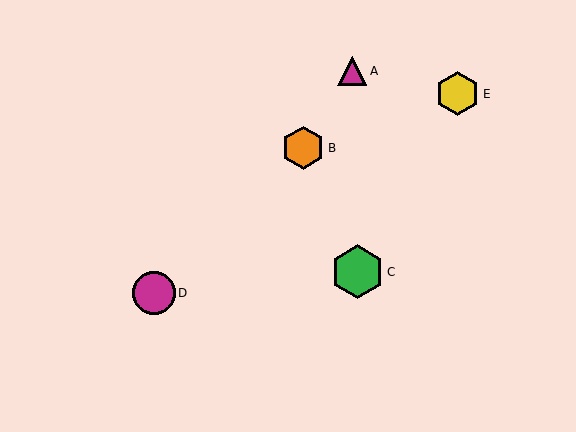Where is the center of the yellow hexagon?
The center of the yellow hexagon is at (458, 94).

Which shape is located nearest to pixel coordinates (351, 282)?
The green hexagon (labeled C) at (358, 272) is nearest to that location.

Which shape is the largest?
The green hexagon (labeled C) is the largest.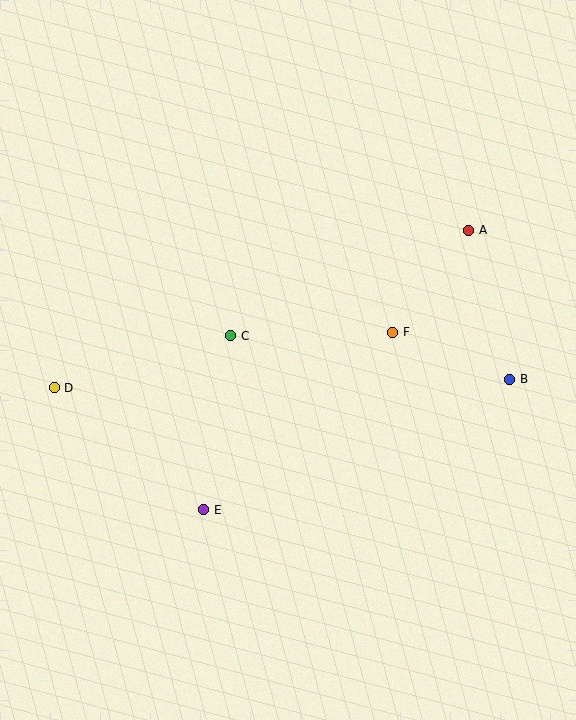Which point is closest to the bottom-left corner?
Point E is closest to the bottom-left corner.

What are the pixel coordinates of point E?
Point E is at (204, 510).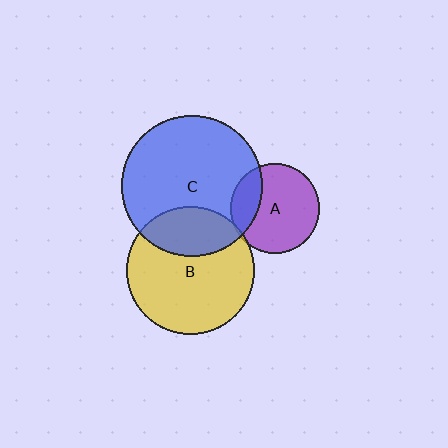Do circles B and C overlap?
Yes.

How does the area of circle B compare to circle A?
Approximately 2.0 times.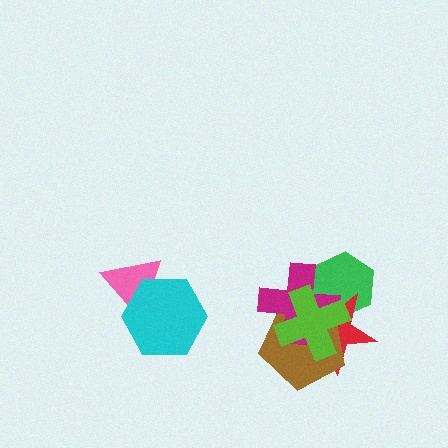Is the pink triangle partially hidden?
Yes, it is partially covered by another shape.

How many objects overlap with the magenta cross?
4 objects overlap with the magenta cross.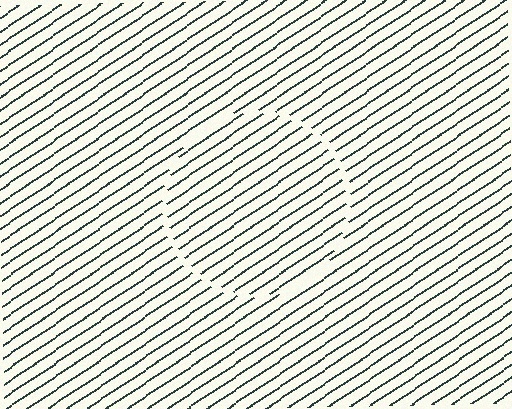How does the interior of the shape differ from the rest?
The interior of the shape contains the same grating, shifted by half a period — the contour is defined by the phase discontinuity where line-ends from the inner and outer gratings abut.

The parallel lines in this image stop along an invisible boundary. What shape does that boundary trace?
An illusory circle. The interior of the shape contains the same grating, shifted by half a period — the contour is defined by the phase discontinuity where line-ends from the inner and outer gratings abut.